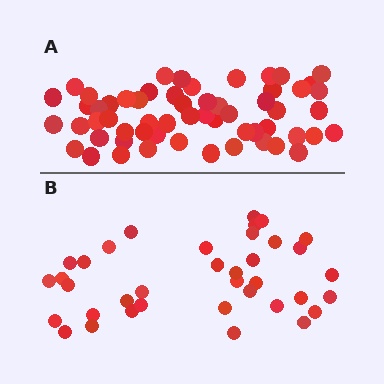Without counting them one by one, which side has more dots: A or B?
Region A (the top region) has more dots.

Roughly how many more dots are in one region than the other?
Region A has approximately 20 more dots than region B.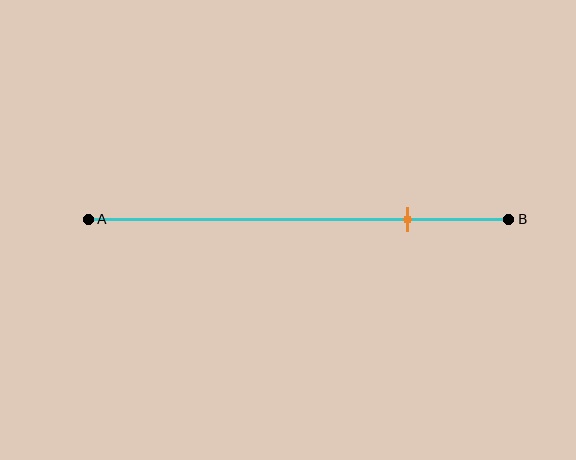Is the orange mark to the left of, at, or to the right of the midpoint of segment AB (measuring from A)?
The orange mark is to the right of the midpoint of segment AB.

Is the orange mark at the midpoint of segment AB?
No, the mark is at about 75% from A, not at the 50% midpoint.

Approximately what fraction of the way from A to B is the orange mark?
The orange mark is approximately 75% of the way from A to B.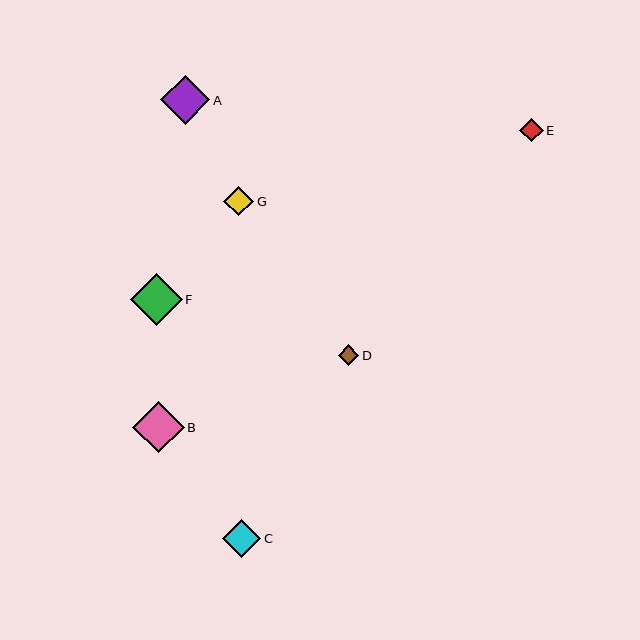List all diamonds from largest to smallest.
From largest to smallest: F, B, A, C, G, E, D.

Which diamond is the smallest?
Diamond D is the smallest with a size of approximately 21 pixels.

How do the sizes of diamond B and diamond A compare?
Diamond B and diamond A are approximately the same size.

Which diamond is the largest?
Diamond F is the largest with a size of approximately 52 pixels.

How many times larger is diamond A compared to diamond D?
Diamond A is approximately 2.4 times the size of diamond D.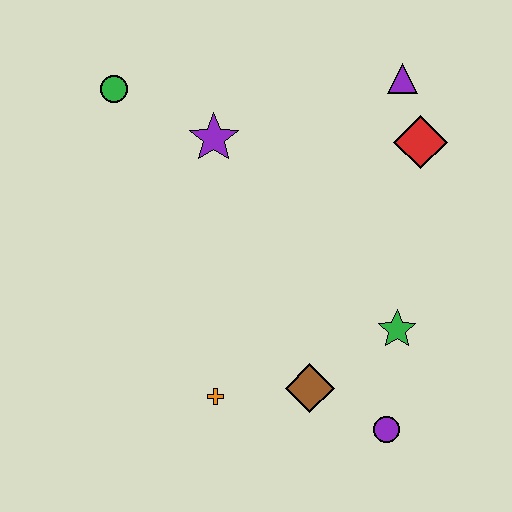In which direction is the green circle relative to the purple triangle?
The green circle is to the left of the purple triangle.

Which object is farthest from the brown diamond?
The green circle is farthest from the brown diamond.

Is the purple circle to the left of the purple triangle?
Yes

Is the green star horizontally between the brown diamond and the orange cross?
No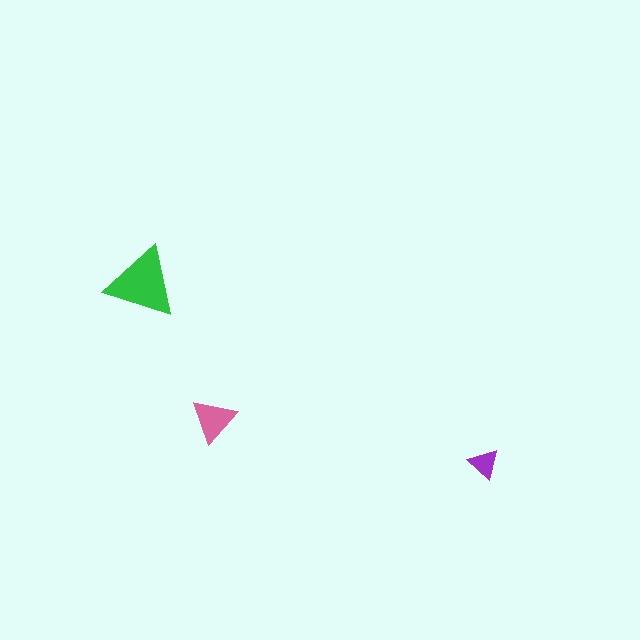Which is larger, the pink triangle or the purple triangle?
The pink one.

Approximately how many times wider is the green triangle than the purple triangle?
About 2.5 times wider.